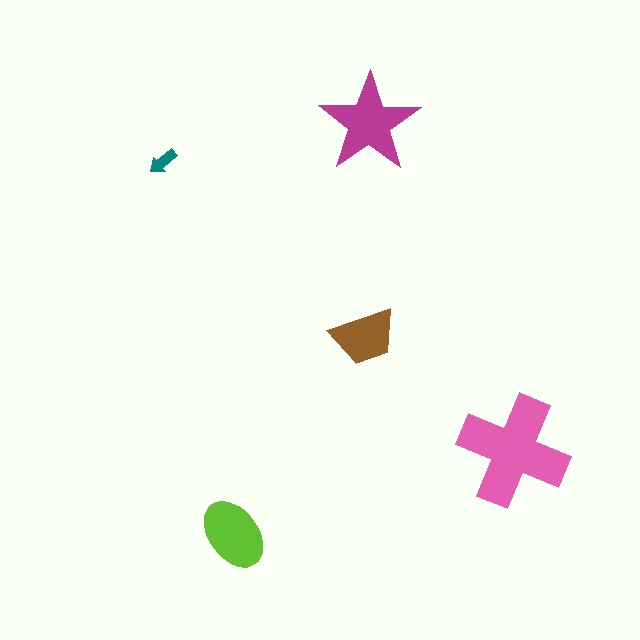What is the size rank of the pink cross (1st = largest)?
1st.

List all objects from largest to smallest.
The pink cross, the magenta star, the lime ellipse, the brown trapezoid, the teal arrow.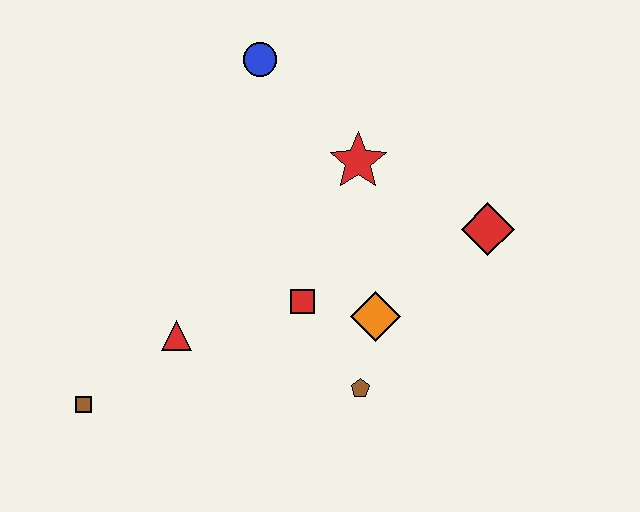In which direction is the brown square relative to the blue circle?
The brown square is below the blue circle.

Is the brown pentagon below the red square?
Yes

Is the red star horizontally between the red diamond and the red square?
Yes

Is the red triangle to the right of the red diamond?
No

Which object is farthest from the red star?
The brown square is farthest from the red star.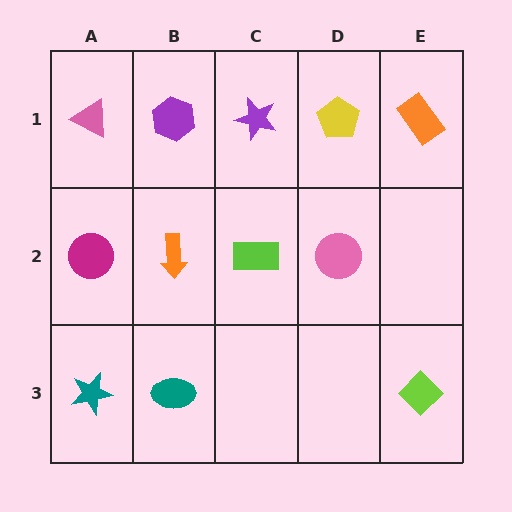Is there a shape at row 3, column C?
No, that cell is empty.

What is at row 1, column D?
A yellow pentagon.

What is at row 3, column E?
A lime diamond.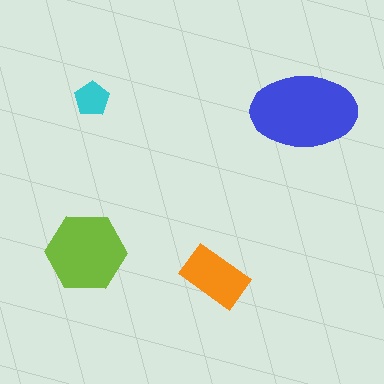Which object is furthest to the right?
The blue ellipse is rightmost.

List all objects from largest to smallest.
The blue ellipse, the lime hexagon, the orange rectangle, the cyan pentagon.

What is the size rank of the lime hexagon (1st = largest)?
2nd.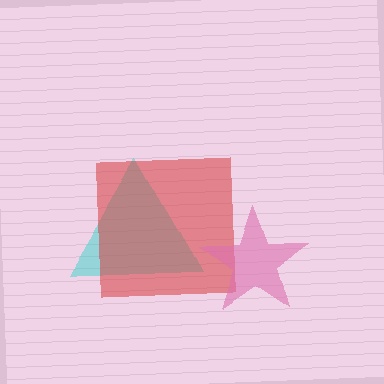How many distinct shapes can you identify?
There are 3 distinct shapes: a cyan triangle, a red square, a pink star.